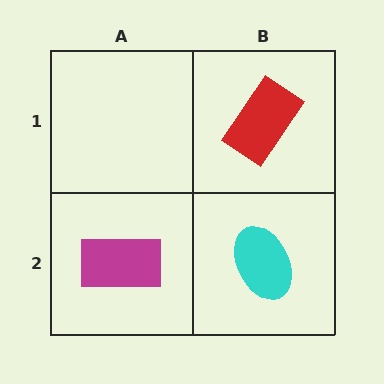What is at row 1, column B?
A red rectangle.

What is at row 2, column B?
A cyan ellipse.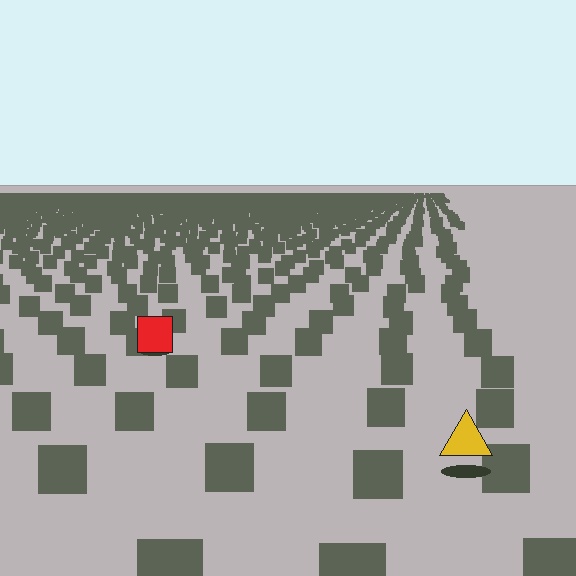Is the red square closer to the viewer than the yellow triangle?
No. The yellow triangle is closer — you can tell from the texture gradient: the ground texture is coarser near it.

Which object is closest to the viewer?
The yellow triangle is closest. The texture marks near it are larger and more spread out.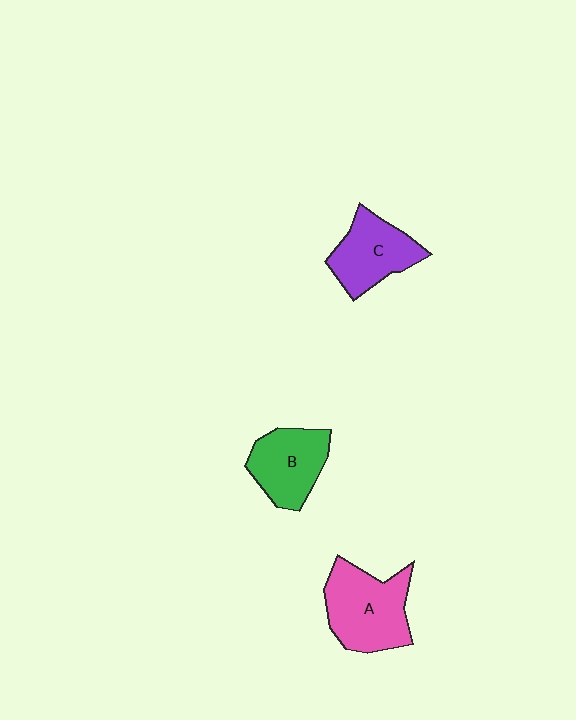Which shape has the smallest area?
Shape C (purple).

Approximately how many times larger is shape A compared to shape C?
Approximately 1.3 times.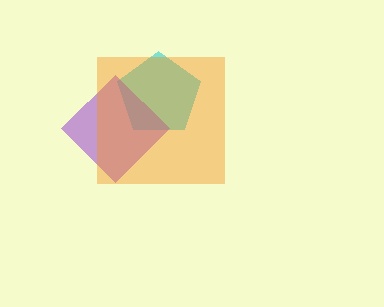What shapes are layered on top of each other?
The layered shapes are: a cyan pentagon, a purple diamond, an orange square.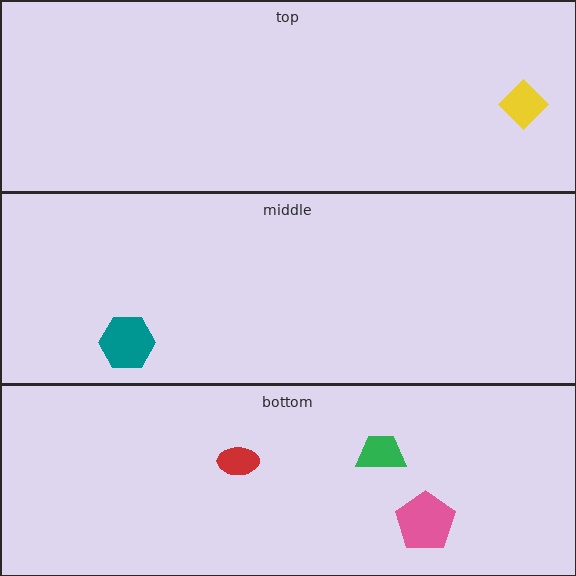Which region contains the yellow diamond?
The top region.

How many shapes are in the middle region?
1.